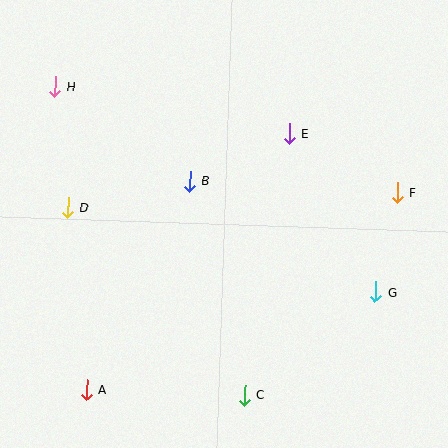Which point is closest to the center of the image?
Point B at (190, 181) is closest to the center.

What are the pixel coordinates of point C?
Point C is at (244, 395).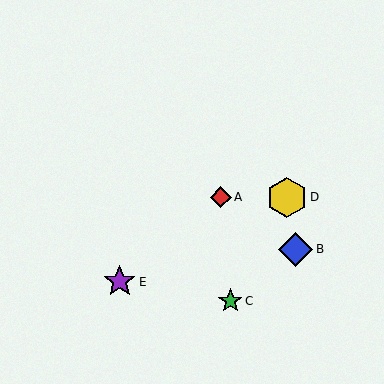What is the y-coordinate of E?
Object E is at y≈282.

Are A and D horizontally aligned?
Yes, both are at y≈197.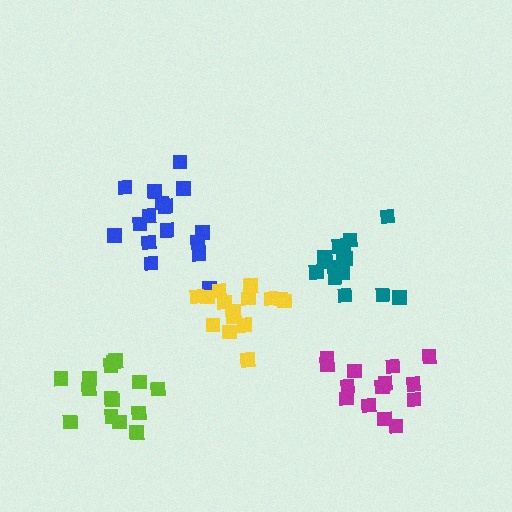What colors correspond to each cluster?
The clusters are colored: blue, yellow, teal, magenta, lime.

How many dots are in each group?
Group 1: 16 dots, Group 2: 15 dots, Group 3: 14 dots, Group 4: 14 dots, Group 5: 15 dots (74 total).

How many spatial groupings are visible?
There are 5 spatial groupings.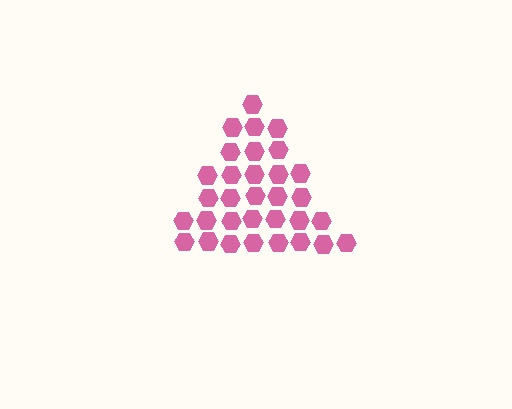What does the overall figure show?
The overall figure shows a triangle.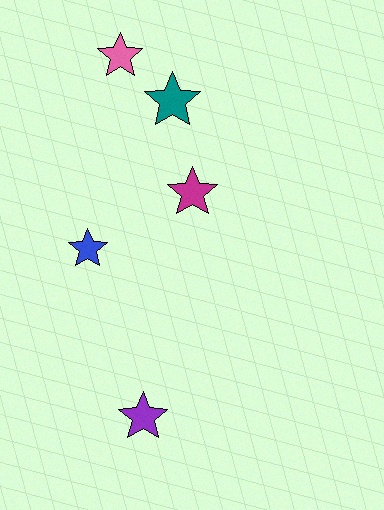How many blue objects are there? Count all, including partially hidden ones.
There is 1 blue object.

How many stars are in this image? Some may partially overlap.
There are 5 stars.